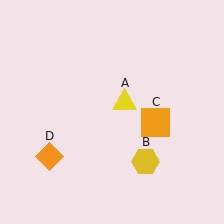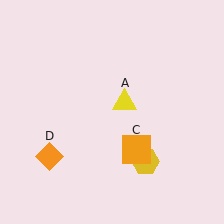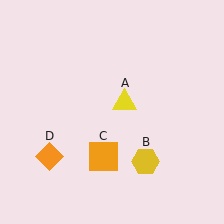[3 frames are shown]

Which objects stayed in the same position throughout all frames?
Yellow triangle (object A) and yellow hexagon (object B) and orange diamond (object D) remained stationary.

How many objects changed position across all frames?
1 object changed position: orange square (object C).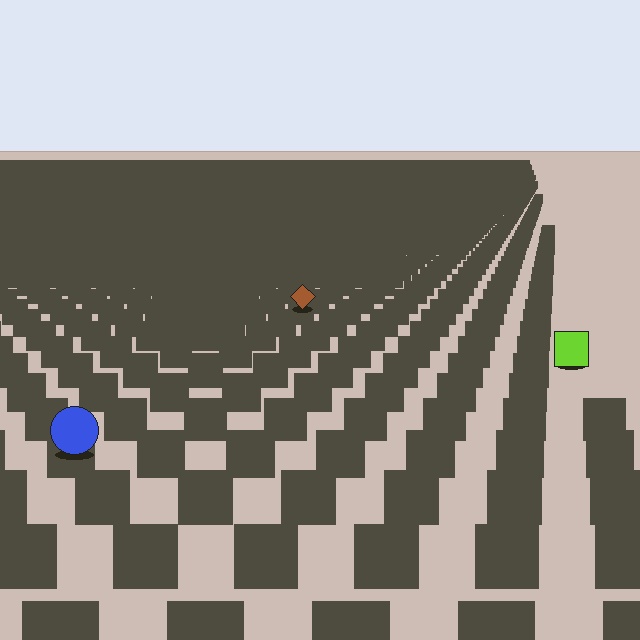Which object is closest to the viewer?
The blue circle is closest. The texture marks near it are larger and more spread out.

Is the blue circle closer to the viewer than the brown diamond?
Yes. The blue circle is closer — you can tell from the texture gradient: the ground texture is coarser near it.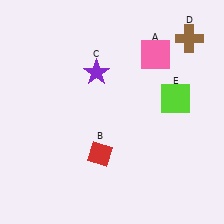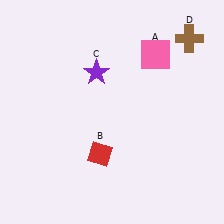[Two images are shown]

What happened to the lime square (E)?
The lime square (E) was removed in Image 2. It was in the top-right area of Image 1.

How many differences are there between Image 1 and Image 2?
There is 1 difference between the two images.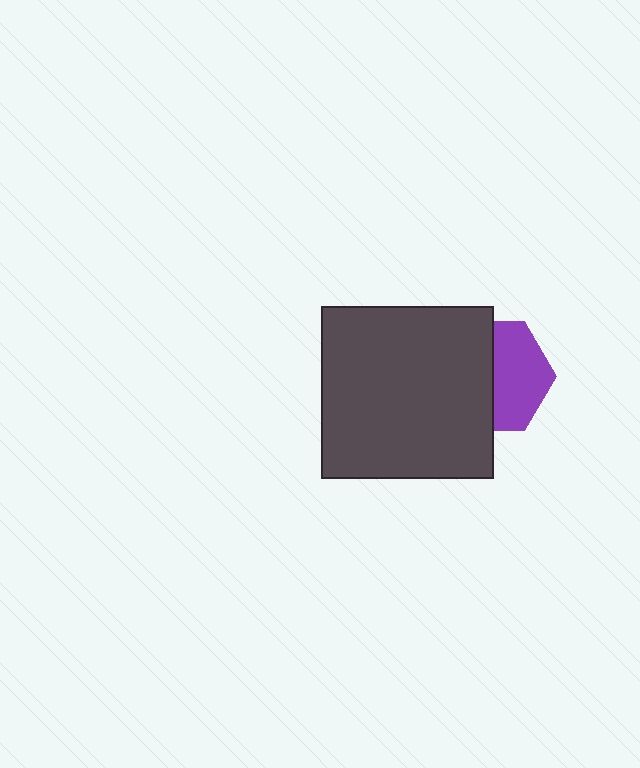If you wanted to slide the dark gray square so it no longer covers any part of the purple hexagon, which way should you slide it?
Slide it left — that is the most direct way to separate the two shapes.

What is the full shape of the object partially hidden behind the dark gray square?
The partially hidden object is a purple hexagon.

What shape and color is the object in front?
The object in front is a dark gray square.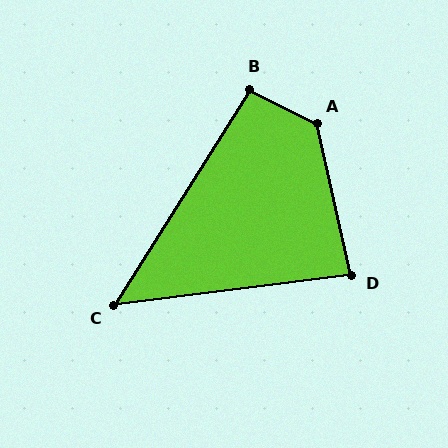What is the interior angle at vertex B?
Approximately 95 degrees (obtuse).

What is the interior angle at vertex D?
Approximately 85 degrees (acute).